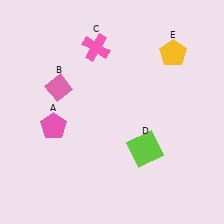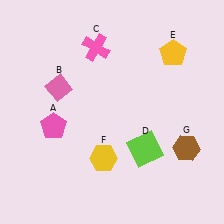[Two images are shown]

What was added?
A yellow hexagon (F), a brown hexagon (G) were added in Image 2.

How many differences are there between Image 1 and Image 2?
There are 2 differences between the two images.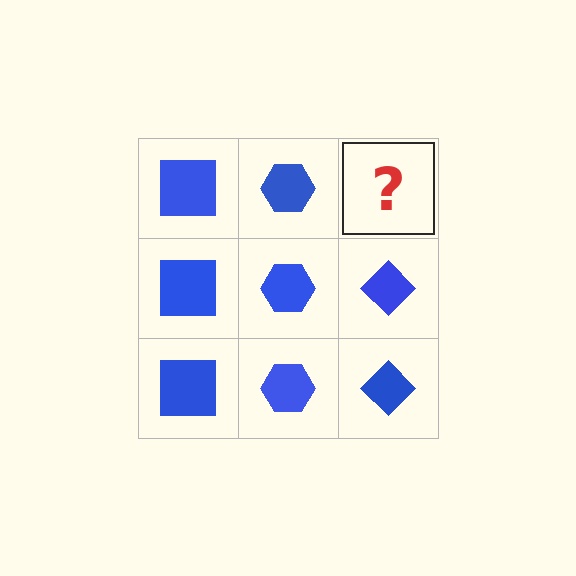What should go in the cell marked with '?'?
The missing cell should contain a blue diamond.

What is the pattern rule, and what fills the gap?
The rule is that each column has a consistent shape. The gap should be filled with a blue diamond.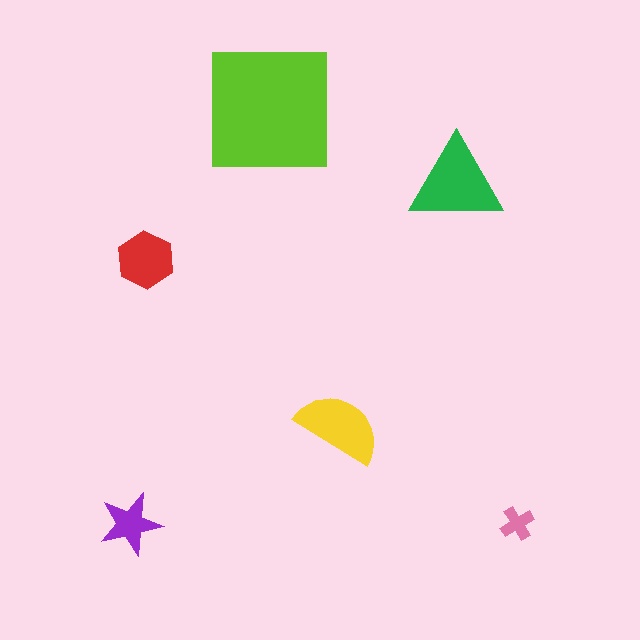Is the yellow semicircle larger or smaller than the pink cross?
Larger.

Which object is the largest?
The lime square.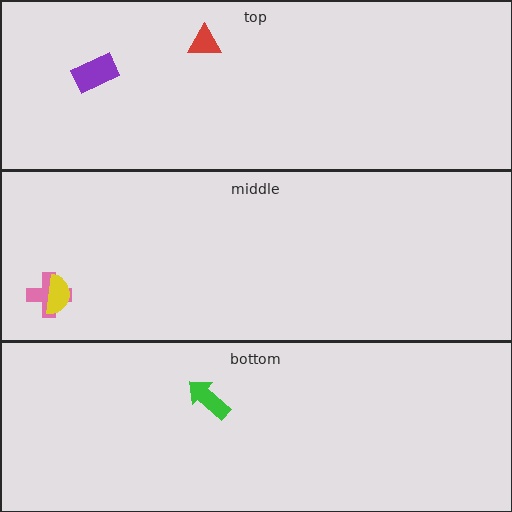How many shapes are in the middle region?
2.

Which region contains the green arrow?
The bottom region.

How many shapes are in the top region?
2.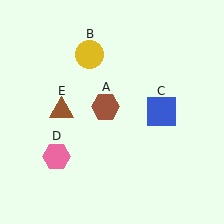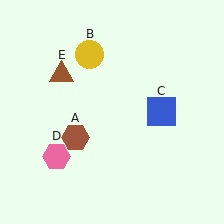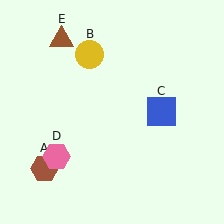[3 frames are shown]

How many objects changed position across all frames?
2 objects changed position: brown hexagon (object A), brown triangle (object E).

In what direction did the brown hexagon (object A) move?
The brown hexagon (object A) moved down and to the left.